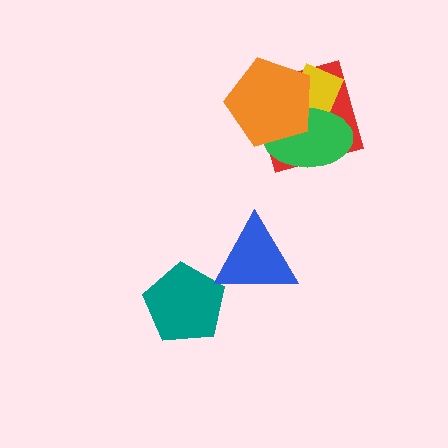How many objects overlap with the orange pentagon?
3 objects overlap with the orange pentagon.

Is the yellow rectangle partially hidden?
Yes, it is partially covered by another shape.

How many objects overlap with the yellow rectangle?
3 objects overlap with the yellow rectangle.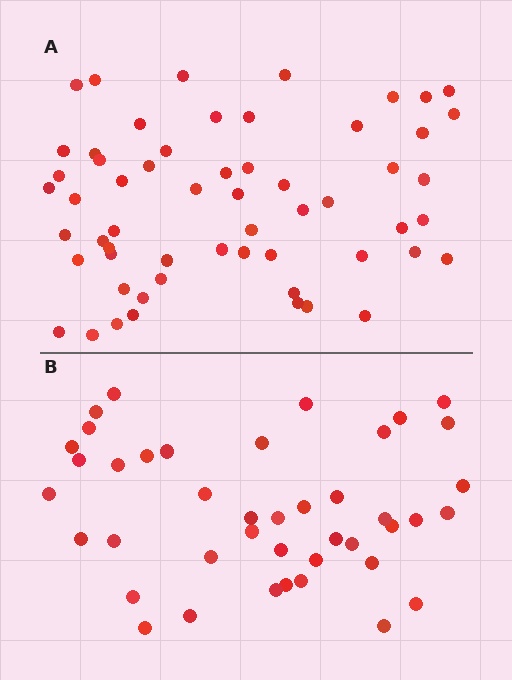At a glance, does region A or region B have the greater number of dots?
Region A (the top region) has more dots.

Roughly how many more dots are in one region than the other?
Region A has approximately 15 more dots than region B.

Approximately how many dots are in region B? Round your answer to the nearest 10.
About 40 dots. (The exact count is 42, which rounds to 40.)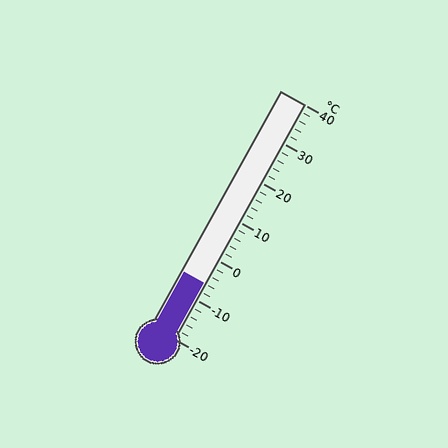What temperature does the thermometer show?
The thermometer shows approximately -6°C.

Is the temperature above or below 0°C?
The temperature is below 0°C.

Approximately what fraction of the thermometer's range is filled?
The thermometer is filled to approximately 25% of its range.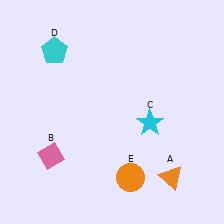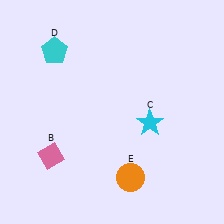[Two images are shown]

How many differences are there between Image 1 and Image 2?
There is 1 difference between the two images.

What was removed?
The orange triangle (A) was removed in Image 2.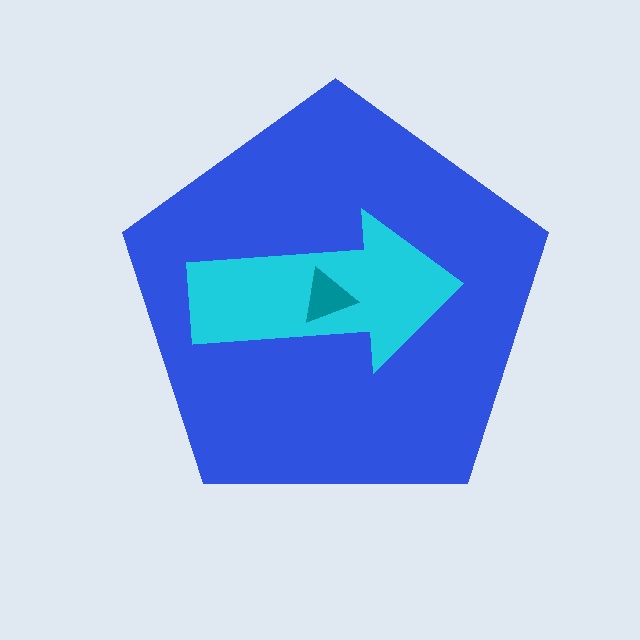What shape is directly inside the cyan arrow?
The teal triangle.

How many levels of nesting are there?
3.